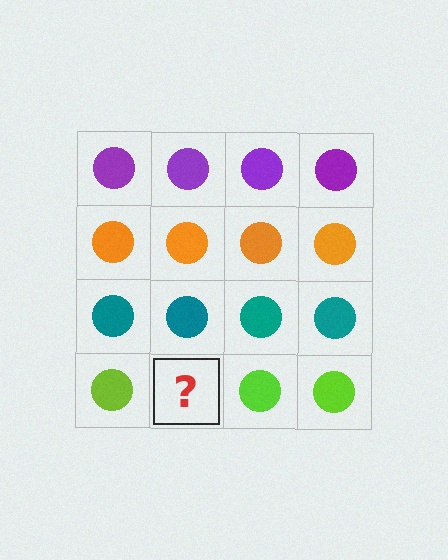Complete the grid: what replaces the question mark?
The question mark should be replaced with a lime circle.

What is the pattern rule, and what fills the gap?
The rule is that each row has a consistent color. The gap should be filled with a lime circle.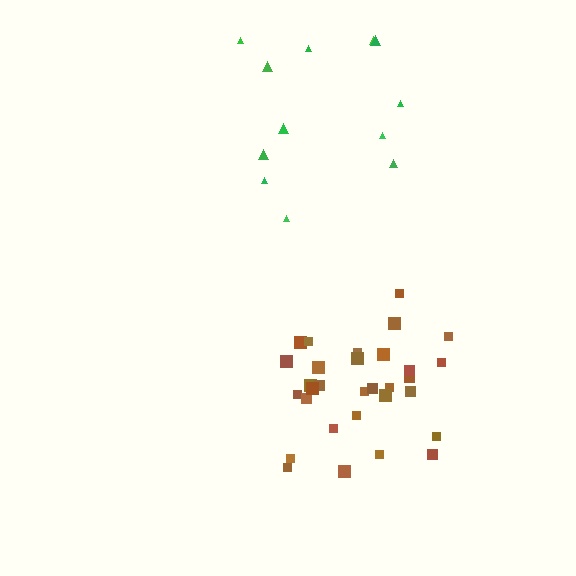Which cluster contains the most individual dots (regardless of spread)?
Brown (31).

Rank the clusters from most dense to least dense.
brown, green.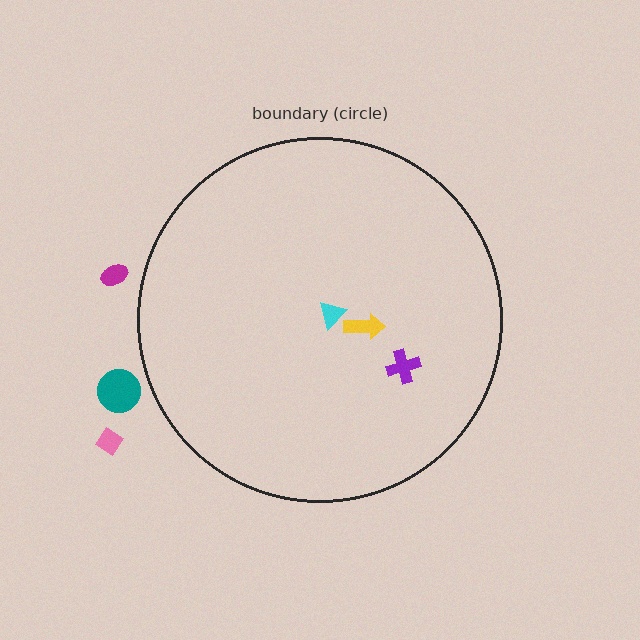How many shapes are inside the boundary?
3 inside, 3 outside.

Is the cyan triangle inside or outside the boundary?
Inside.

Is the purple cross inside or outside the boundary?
Inside.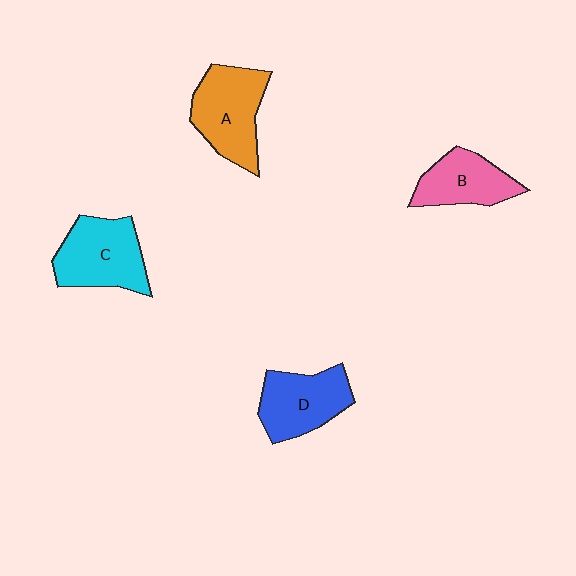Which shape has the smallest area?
Shape B (pink).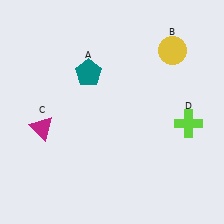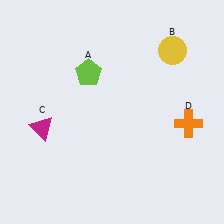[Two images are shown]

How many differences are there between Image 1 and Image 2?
There are 2 differences between the two images.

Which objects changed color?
A changed from teal to lime. D changed from lime to orange.